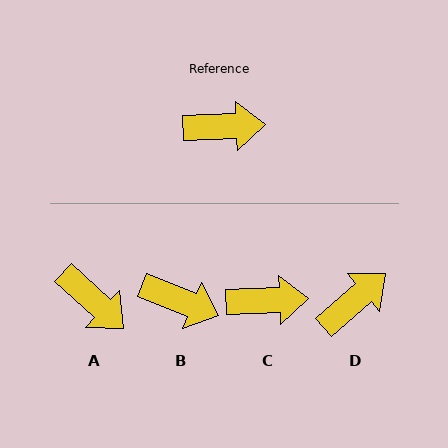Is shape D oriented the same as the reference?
No, it is off by about 38 degrees.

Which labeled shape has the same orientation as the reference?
C.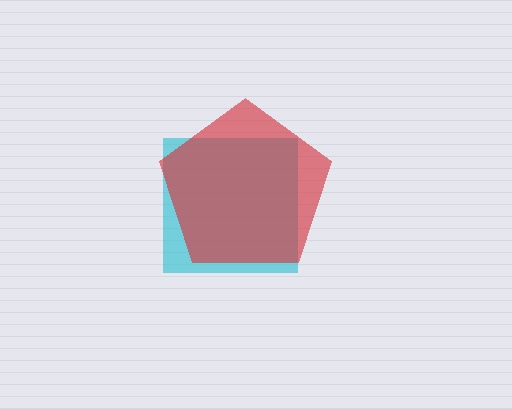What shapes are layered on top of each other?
The layered shapes are: a cyan square, a red pentagon.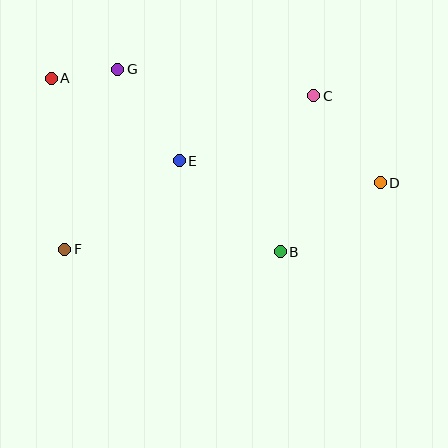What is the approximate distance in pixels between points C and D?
The distance between C and D is approximately 110 pixels.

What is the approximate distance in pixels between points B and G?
The distance between B and G is approximately 244 pixels.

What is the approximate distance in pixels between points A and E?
The distance between A and E is approximately 153 pixels.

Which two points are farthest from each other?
Points A and D are farthest from each other.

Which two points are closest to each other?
Points A and G are closest to each other.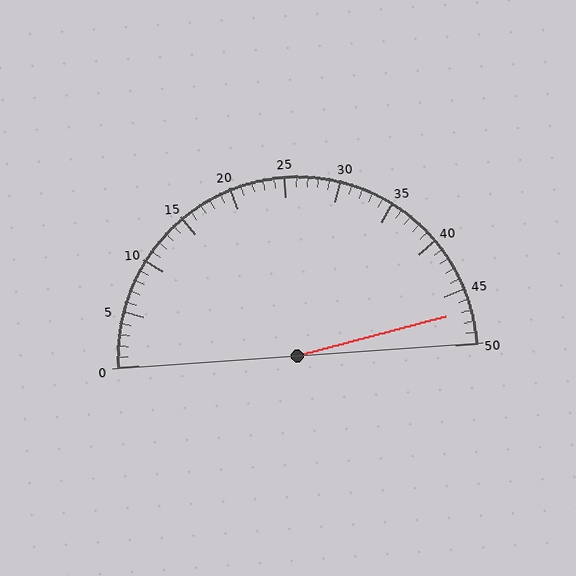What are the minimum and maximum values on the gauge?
The gauge ranges from 0 to 50.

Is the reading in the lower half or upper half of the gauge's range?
The reading is in the upper half of the range (0 to 50).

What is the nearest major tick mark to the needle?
The nearest major tick mark is 45.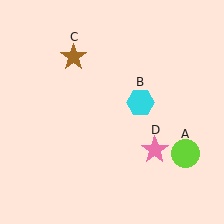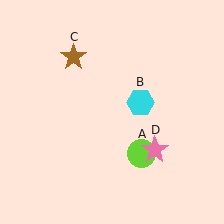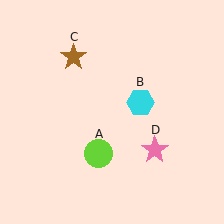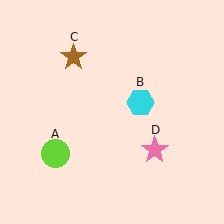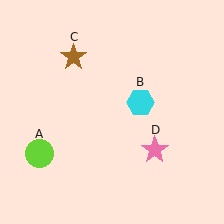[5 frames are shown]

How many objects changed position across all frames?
1 object changed position: lime circle (object A).